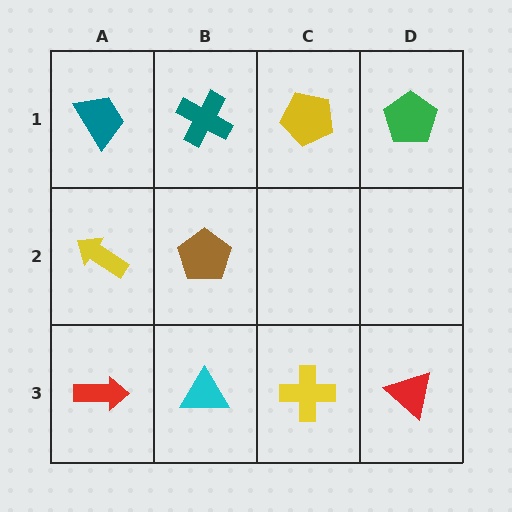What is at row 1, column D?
A green pentagon.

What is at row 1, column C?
A yellow pentagon.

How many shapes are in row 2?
2 shapes.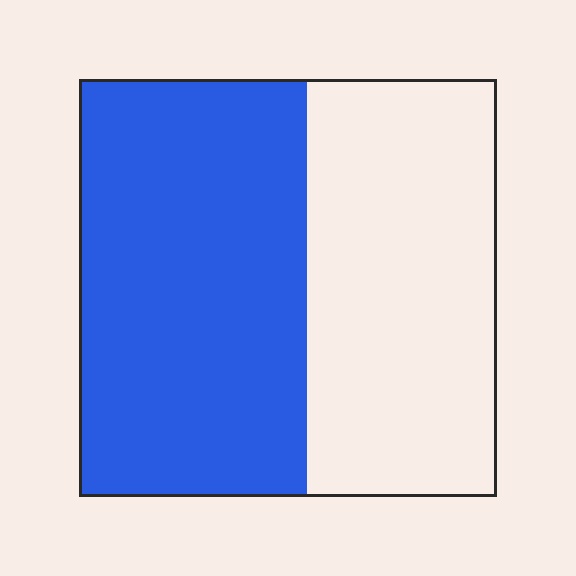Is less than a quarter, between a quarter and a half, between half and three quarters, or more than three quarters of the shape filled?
Between half and three quarters.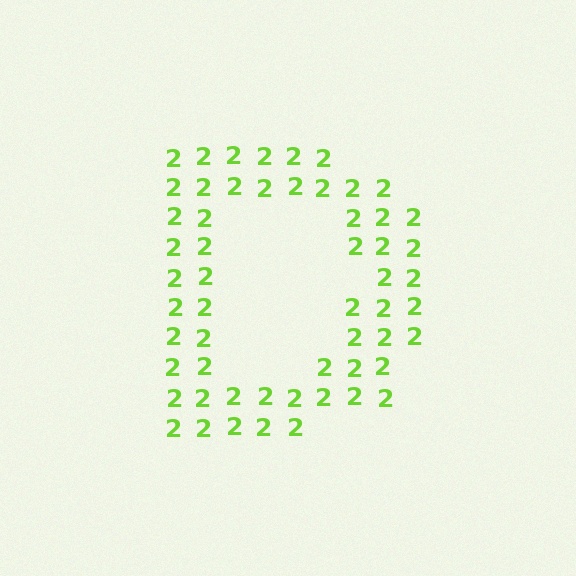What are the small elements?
The small elements are digit 2's.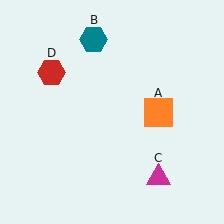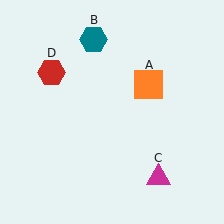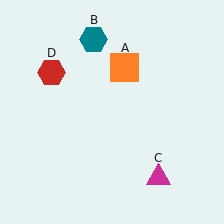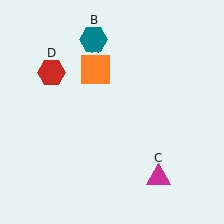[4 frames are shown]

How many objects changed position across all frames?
1 object changed position: orange square (object A).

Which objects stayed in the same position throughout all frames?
Teal hexagon (object B) and magenta triangle (object C) and red hexagon (object D) remained stationary.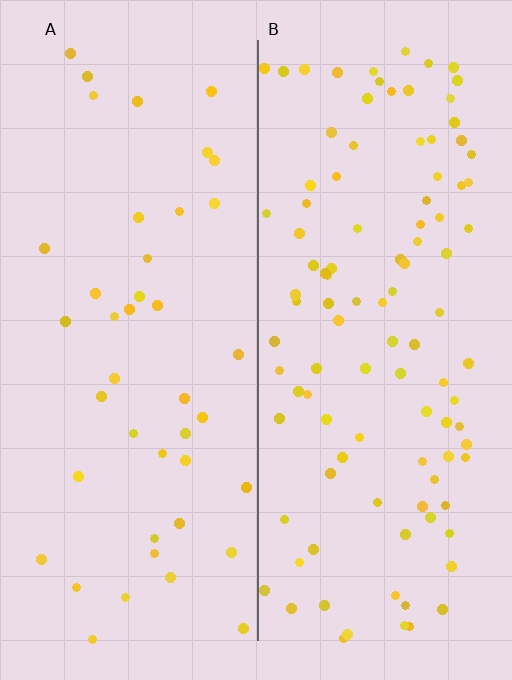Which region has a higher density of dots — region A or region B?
B (the right).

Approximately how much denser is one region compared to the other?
Approximately 2.5× — region B over region A.